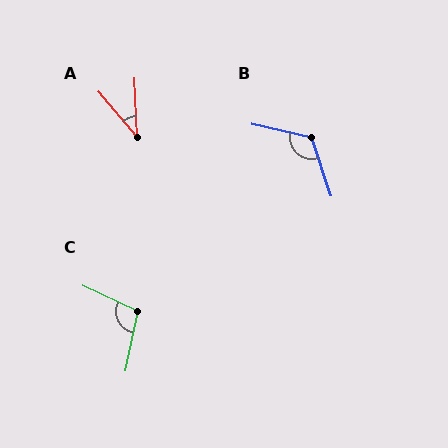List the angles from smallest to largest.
A (37°), C (103°), B (121°).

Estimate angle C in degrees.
Approximately 103 degrees.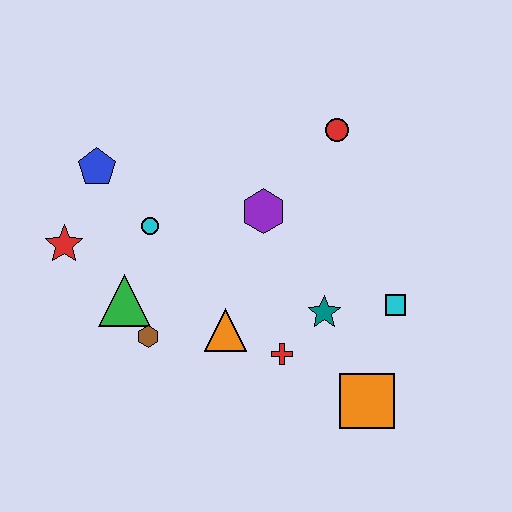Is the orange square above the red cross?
No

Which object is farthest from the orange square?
The blue pentagon is farthest from the orange square.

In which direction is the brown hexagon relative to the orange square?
The brown hexagon is to the left of the orange square.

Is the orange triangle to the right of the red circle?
No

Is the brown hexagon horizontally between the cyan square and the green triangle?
Yes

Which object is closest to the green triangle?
The brown hexagon is closest to the green triangle.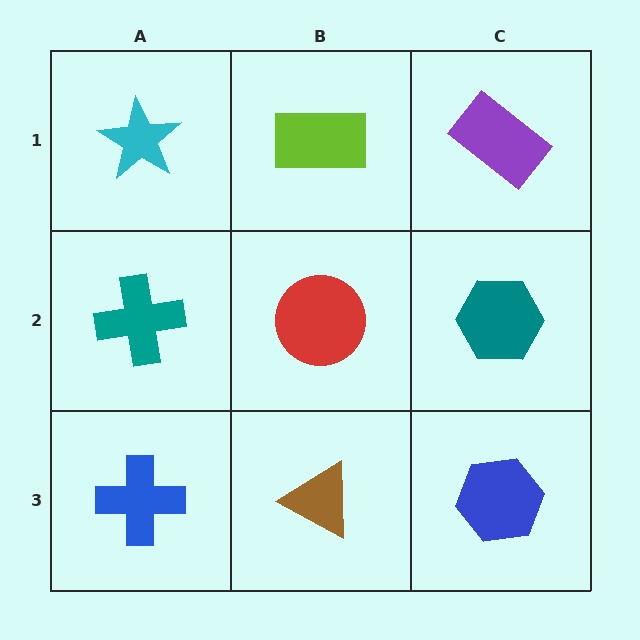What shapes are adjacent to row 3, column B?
A red circle (row 2, column B), a blue cross (row 3, column A), a blue hexagon (row 3, column C).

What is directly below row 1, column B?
A red circle.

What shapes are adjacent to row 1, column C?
A teal hexagon (row 2, column C), a lime rectangle (row 1, column B).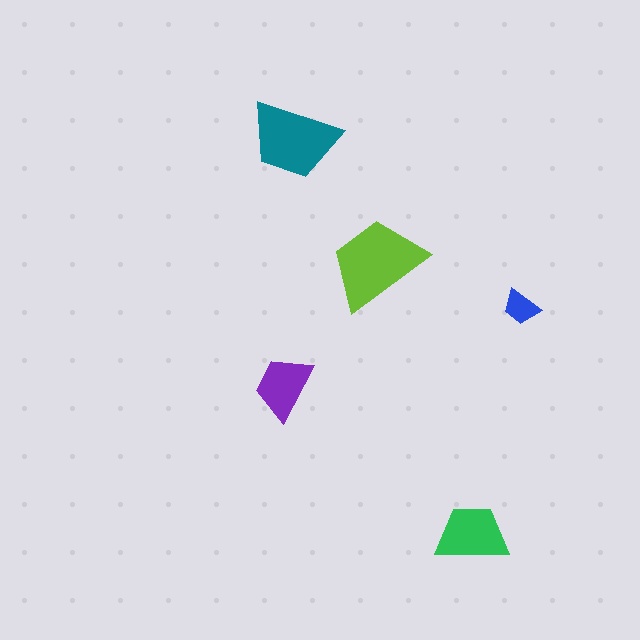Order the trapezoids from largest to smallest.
the lime one, the teal one, the green one, the purple one, the blue one.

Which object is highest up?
The teal trapezoid is topmost.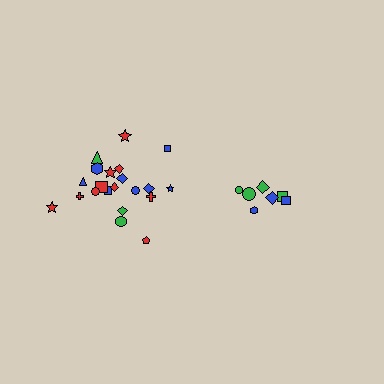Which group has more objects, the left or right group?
The left group.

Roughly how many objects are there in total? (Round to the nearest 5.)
Roughly 30 objects in total.